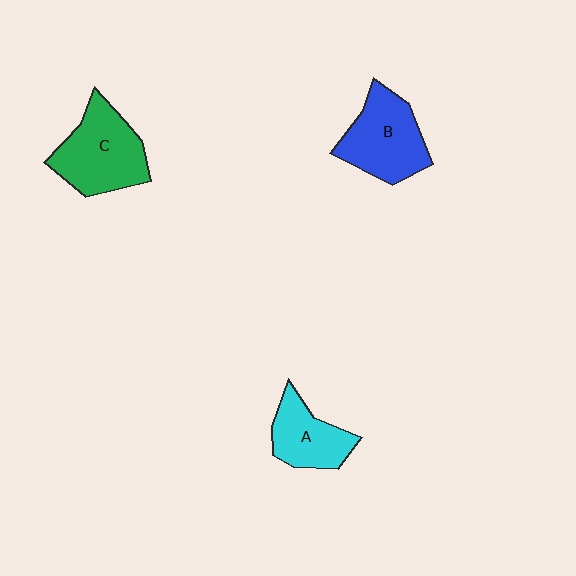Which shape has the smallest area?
Shape A (cyan).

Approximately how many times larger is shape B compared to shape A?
Approximately 1.4 times.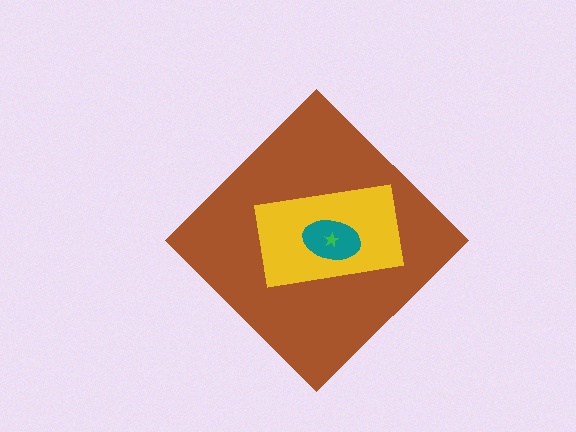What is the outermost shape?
The brown diamond.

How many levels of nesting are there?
4.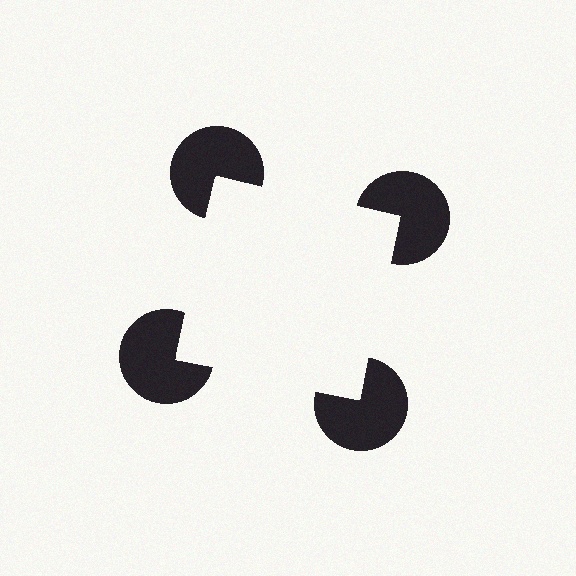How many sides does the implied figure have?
4 sides.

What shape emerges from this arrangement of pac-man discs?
An illusory square — its edges are inferred from the aligned wedge cuts in the pac-man discs, not physically drawn.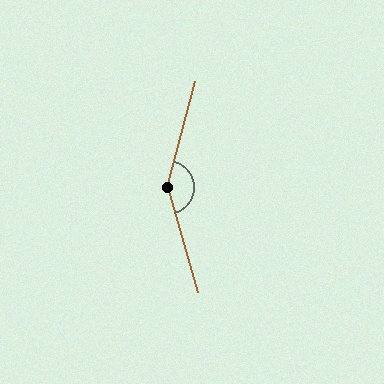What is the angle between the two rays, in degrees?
Approximately 149 degrees.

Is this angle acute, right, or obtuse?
It is obtuse.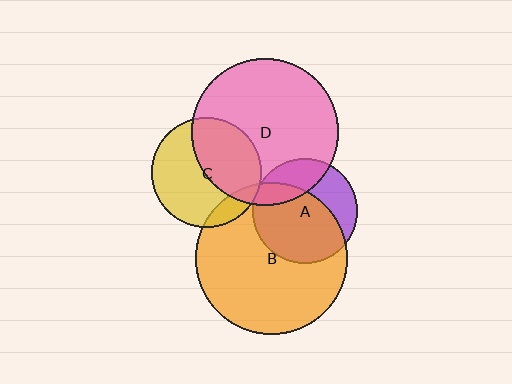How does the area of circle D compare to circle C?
Approximately 1.8 times.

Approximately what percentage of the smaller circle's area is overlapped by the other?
Approximately 65%.